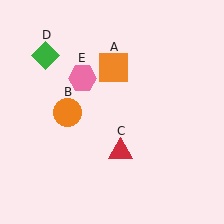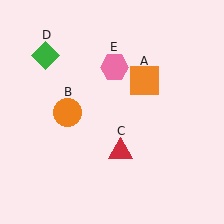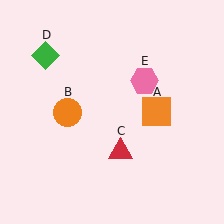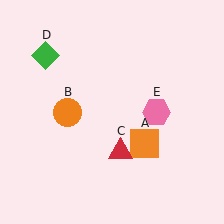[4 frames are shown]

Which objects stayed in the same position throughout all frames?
Orange circle (object B) and red triangle (object C) and green diamond (object D) remained stationary.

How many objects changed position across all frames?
2 objects changed position: orange square (object A), pink hexagon (object E).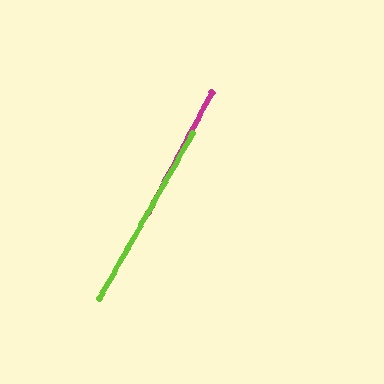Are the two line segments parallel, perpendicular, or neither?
Parallel — their directions differ by only 1.4°.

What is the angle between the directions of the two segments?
Approximately 1 degree.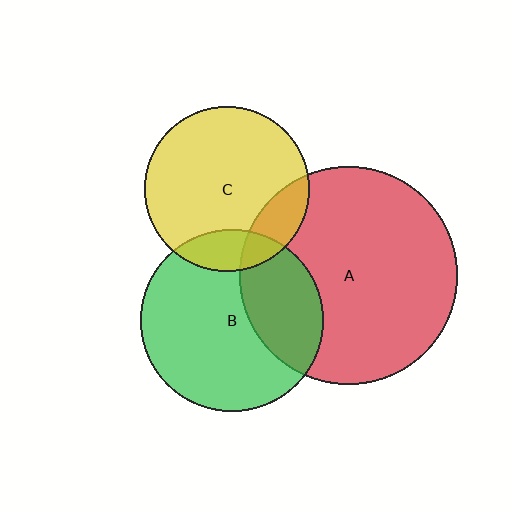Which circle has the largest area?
Circle A (red).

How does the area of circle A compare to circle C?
Approximately 1.7 times.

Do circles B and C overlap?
Yes.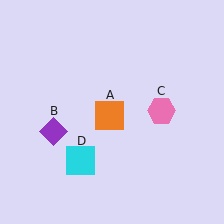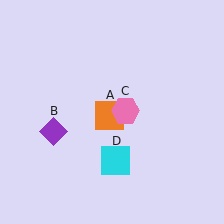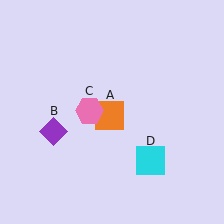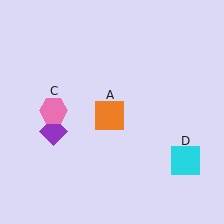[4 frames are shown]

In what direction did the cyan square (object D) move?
The cyan square (object D) moved right.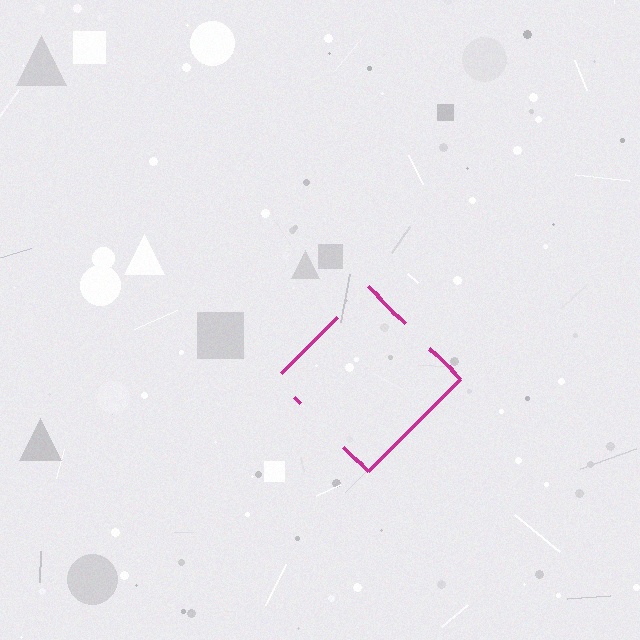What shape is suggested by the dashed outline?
The dashed outline suggests a diamond.